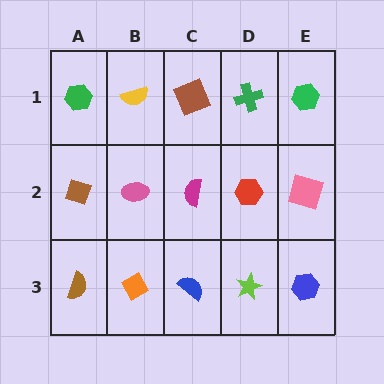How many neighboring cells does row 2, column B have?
4.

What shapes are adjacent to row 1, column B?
A pink ellipse (row 2, column B), a green hexagon (row 1, column A), a brown square (row 1, column C).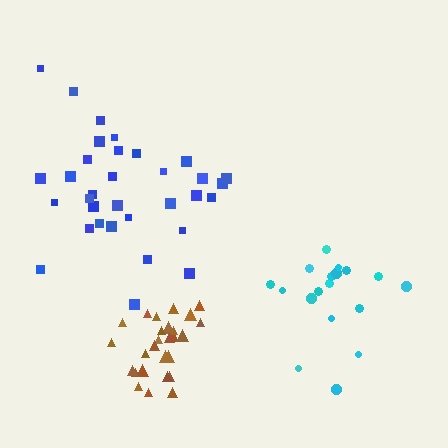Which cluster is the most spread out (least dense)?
Cyan.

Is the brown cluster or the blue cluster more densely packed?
Brown.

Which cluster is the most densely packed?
Brown.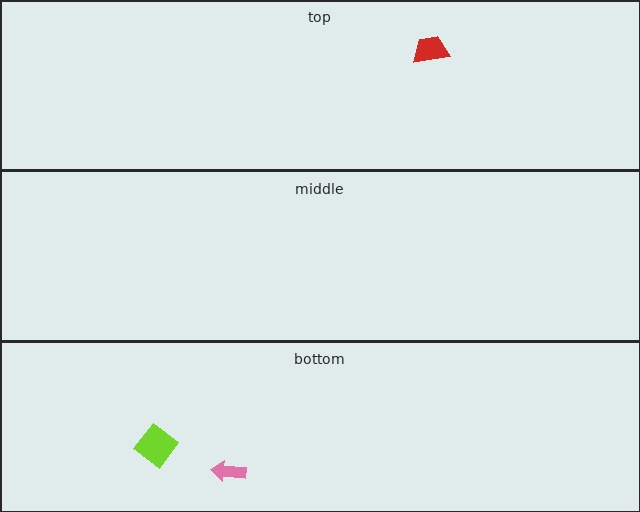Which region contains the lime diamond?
The bottom region.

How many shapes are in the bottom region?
2.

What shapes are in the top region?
The red trapezoid.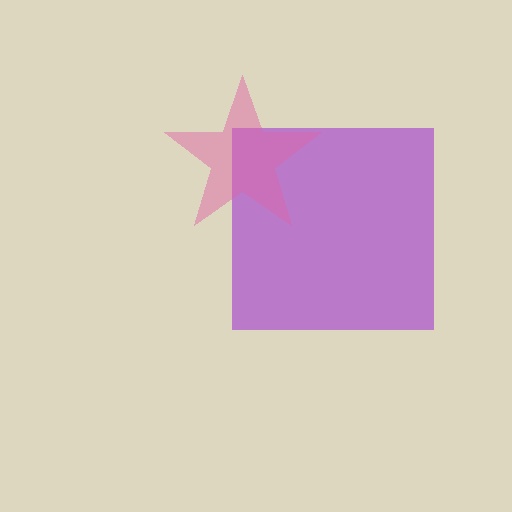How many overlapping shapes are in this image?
There are 2 overlapping shapes in the image.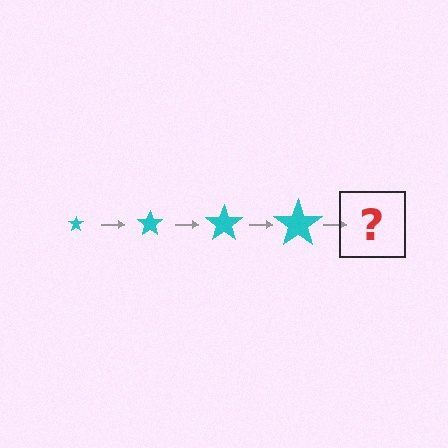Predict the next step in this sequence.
The next step is a cyan star, larger than the previous one.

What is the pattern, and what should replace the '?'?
The pattern is that the star gets progressively larger each step. The '?' should be a cyan star, larger than the previous one.